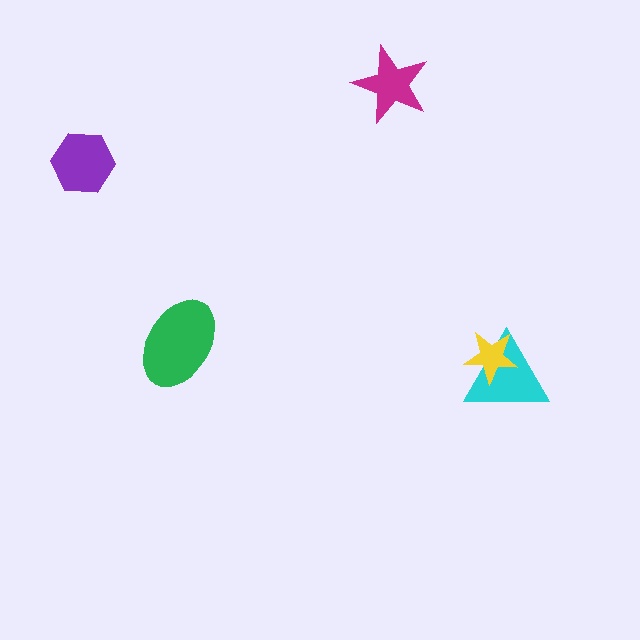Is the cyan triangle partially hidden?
Yes, it is partially covered by another shape.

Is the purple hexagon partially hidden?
No, no other shape covers it.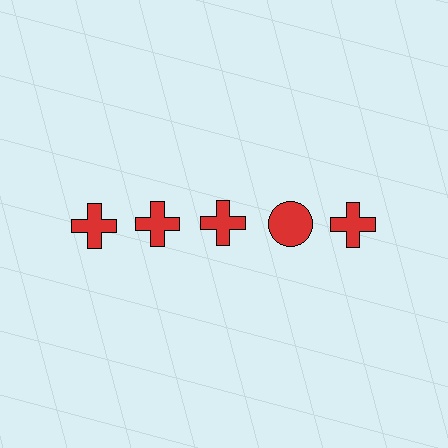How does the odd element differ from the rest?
It has a different shape: circle instead of cross.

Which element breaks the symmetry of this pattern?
The red circle in the top row, second from right column breaks the symmetry. All other shapes are red crosses.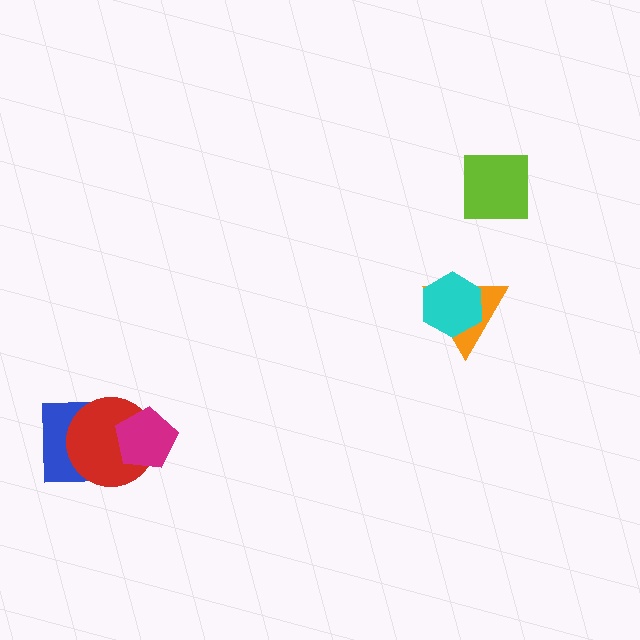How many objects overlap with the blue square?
2 objects overlap with the blue square.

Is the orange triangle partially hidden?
Yes, it is partially covered by another shape.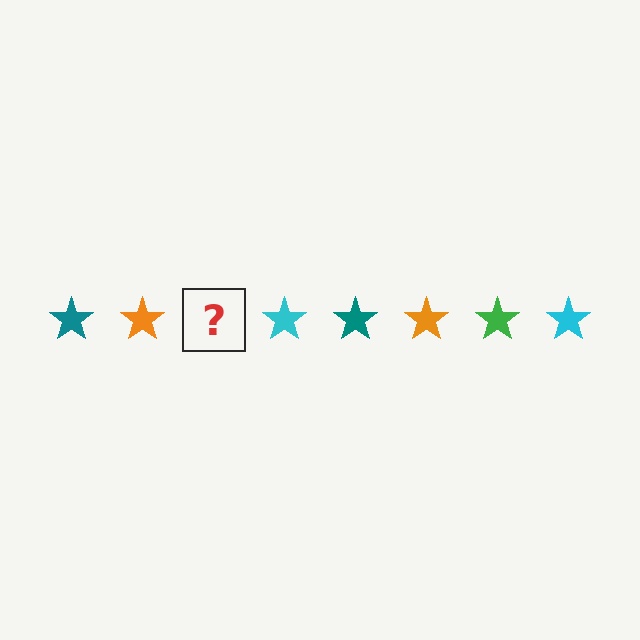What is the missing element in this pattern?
The missing element is a green star.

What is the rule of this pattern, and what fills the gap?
The rule is that the pattern cycles through teal, orange, green, cyan stars. The gap should be filled with a green star.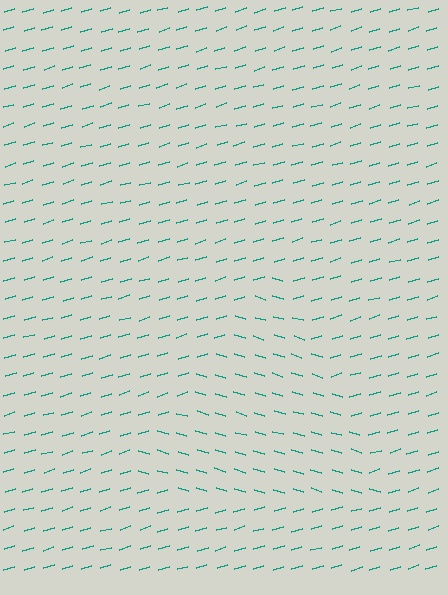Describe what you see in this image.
The image is filled with small teal line segments. A triangle region in the image has lines oriented differently from the surrounding lines, creating a visible texture boundary.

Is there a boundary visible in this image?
Yes, there is a texture boundary formed by a change in line orientation.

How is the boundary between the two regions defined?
The boundary is defined purely by a change in line orientation (approximately 33 degrees difference). All lines are the same color and thickness.